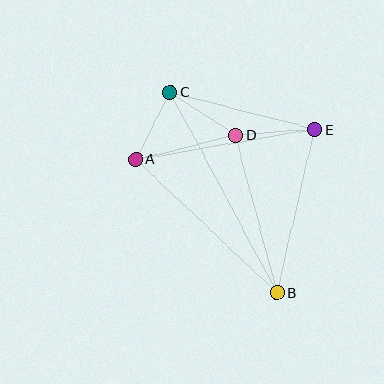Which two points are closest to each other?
Points A and C are closest to each other.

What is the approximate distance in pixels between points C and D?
The distance between C and D is approximately 79 pixels.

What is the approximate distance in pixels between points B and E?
The distance between B and E is approximately 168 pixels.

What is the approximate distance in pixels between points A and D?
The distance between A and D is approximately 103 pixels.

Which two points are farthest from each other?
Points B and C are farthest from each other.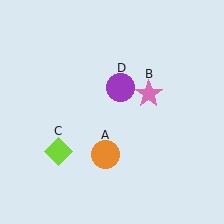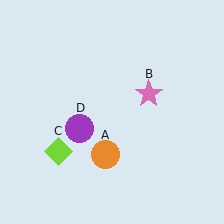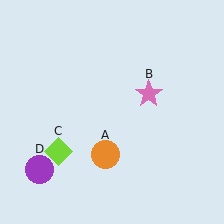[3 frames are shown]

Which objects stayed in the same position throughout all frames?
Orange circle (object A) and pink star (object B) and lime diamond (object C) remained stationary.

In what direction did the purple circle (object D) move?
The purple circle (object D) moved down and to the left.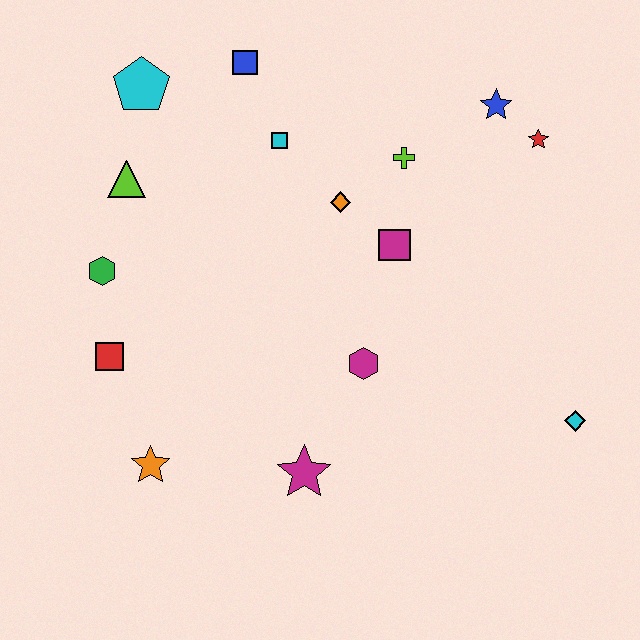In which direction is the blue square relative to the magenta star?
The blue square is above the magenta star.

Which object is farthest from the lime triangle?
The cyan diamond is farthest from the lime triangle.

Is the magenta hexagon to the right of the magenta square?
No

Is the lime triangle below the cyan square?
Yes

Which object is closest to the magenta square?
The orange diamond is closest to the magenta square.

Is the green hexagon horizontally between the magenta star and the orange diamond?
No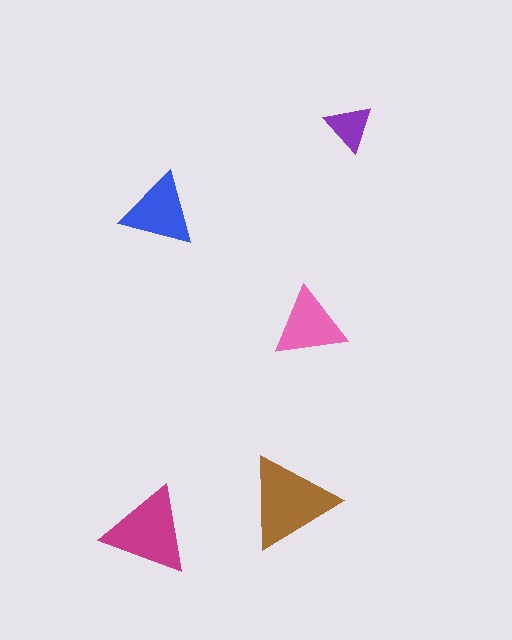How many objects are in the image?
There are 5 objects in the image.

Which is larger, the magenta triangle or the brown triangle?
The brown one.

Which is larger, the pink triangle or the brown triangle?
The brown one.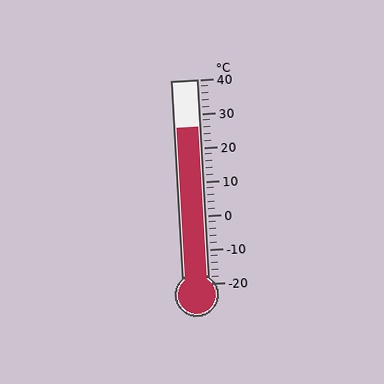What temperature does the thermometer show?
The thermometer shows approximately 26°C.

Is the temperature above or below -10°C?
The temperature is above -10°C.